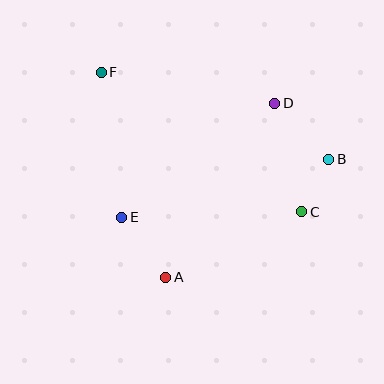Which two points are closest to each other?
Points B and C are closest to each other.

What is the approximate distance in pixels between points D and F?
The distance between D and F is approximately 176 pixels.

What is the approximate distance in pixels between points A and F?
The distance between A and F is approximately 215 pixels.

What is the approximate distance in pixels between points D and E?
The distance between D and E is approximately 191 pixels.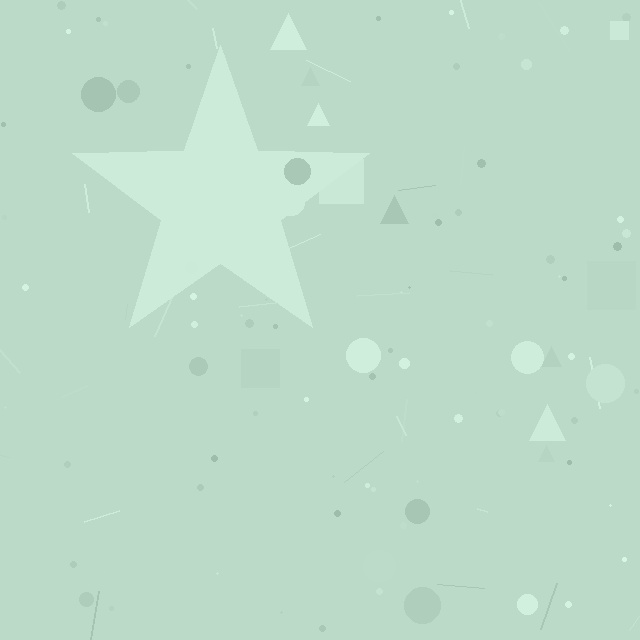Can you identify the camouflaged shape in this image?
The camouflaged shape is a star.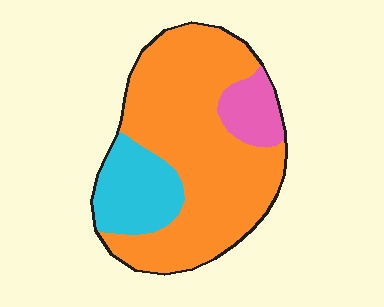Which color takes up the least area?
Pink, at roughly 10%.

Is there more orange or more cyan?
Orange.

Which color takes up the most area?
Orange, at roughly 70%.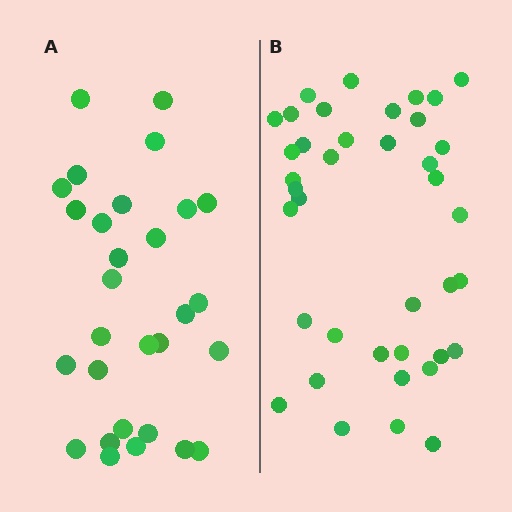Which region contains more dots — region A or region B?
Region B (the right region) has more dots.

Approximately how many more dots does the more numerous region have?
Region B has roughly 10 or so more dots than region A.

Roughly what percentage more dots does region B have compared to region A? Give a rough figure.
About 35% more.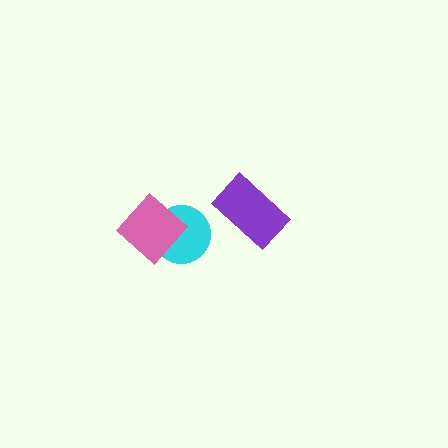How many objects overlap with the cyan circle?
1 object overlaps with the cyan circle.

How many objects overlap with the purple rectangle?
0 objects overlap with the purple rectangle.